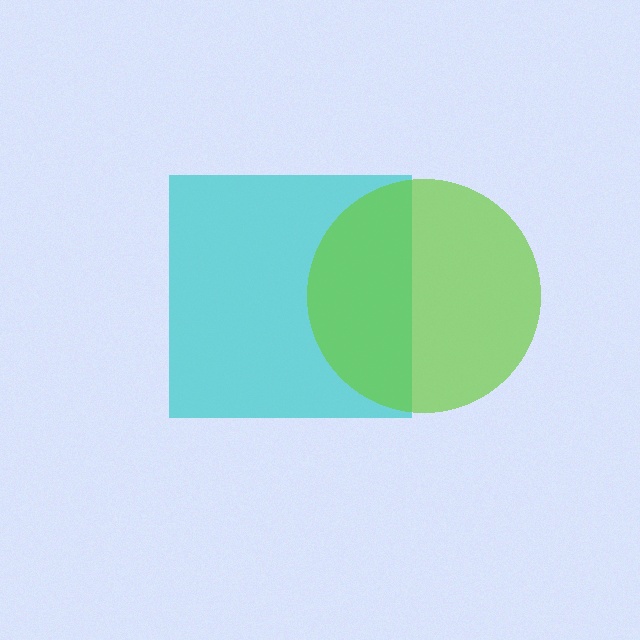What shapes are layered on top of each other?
The layered shapes are: a cyan square, a lime circle.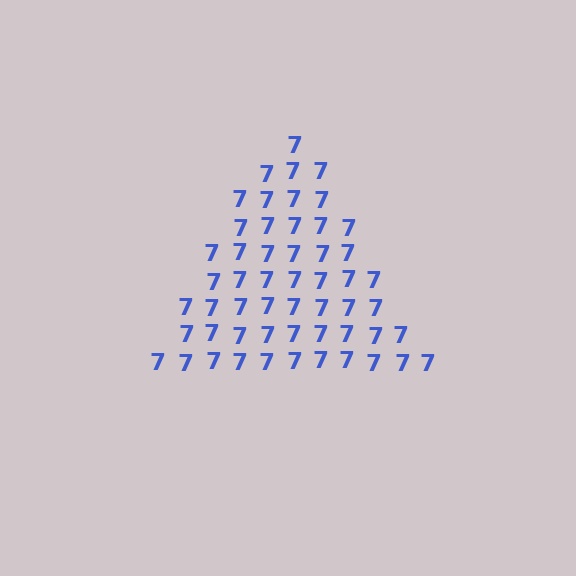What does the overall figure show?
The overall figure shows a triangle.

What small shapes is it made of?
It is made of small digit 7's.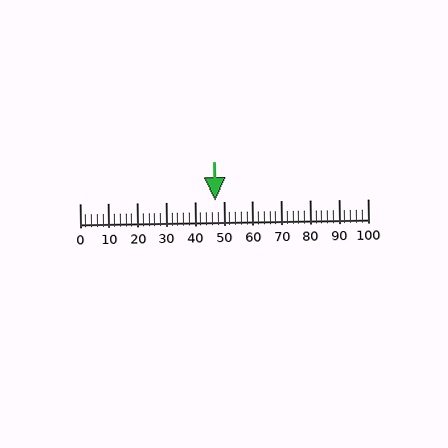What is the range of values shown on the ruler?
The ruler shows values from 0 to 100.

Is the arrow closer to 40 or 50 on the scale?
The arrow is closer to 50.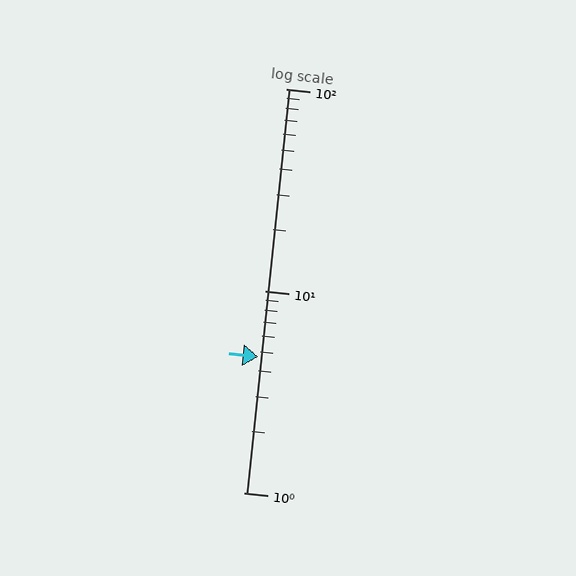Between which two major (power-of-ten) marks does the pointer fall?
The pointer is between 1 and 10.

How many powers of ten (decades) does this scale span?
The scale spans 2 decades, from 1 to 100.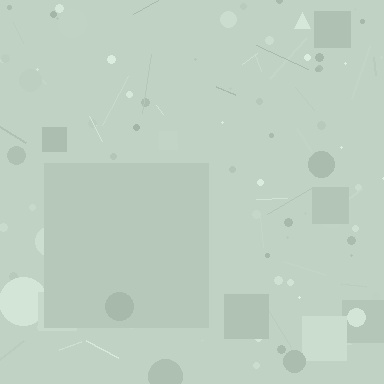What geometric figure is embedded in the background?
A square is embedded in the background.